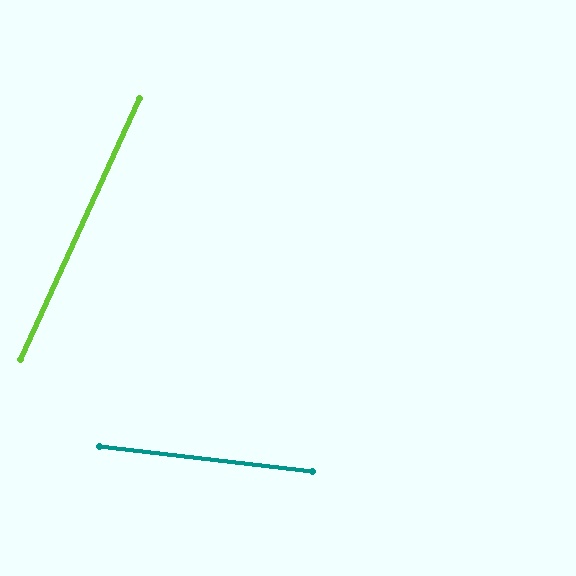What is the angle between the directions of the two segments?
Approximately 72 degrees.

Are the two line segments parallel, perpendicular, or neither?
Neither parallel nor perpendicular — they differ by about 72°.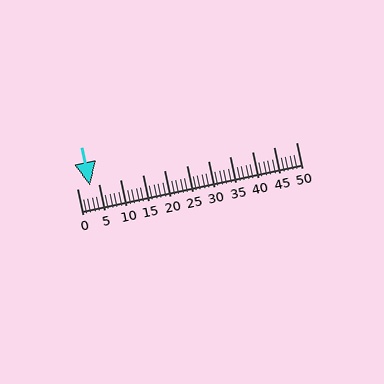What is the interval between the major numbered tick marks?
The major tick marks are spaced 5 units apart.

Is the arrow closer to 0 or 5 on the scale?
The arrow is closer to 5.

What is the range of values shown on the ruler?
The ruler shows values from 0 to 50.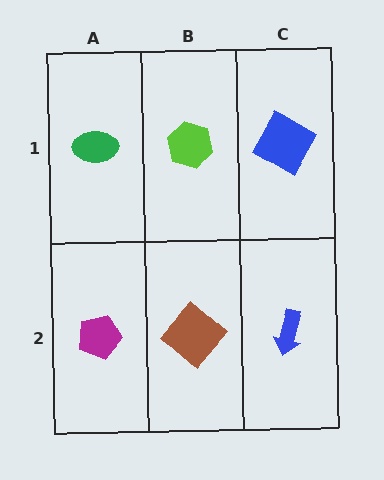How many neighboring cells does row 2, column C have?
2.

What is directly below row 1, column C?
A blue arrow.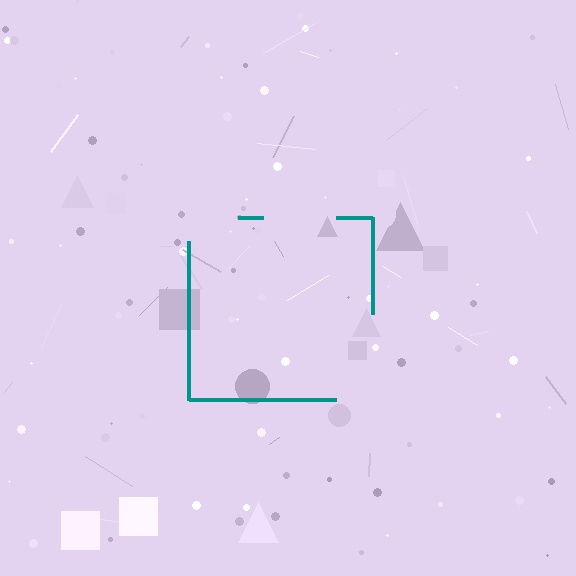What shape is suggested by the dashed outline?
The dashed outline suggests a square.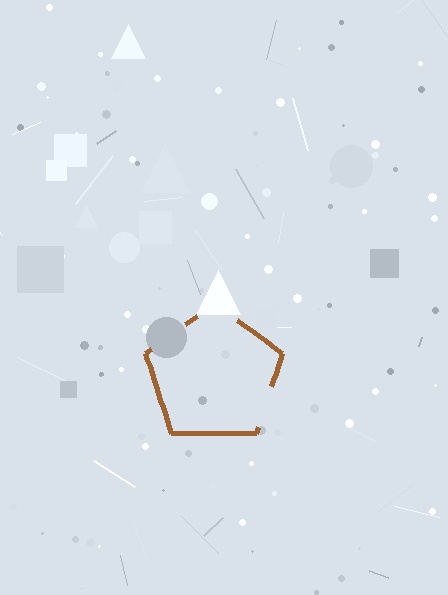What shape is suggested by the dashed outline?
The dashed outline suggests a pentagon.